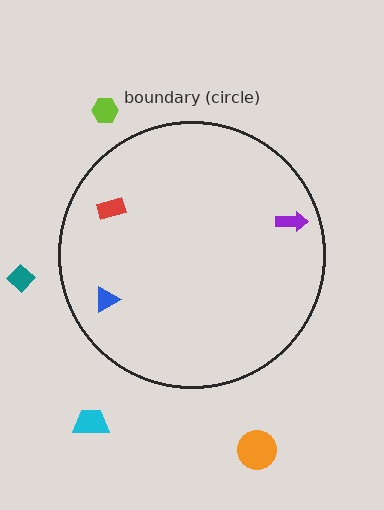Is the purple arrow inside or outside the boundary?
Inside.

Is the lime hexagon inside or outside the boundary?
Outside.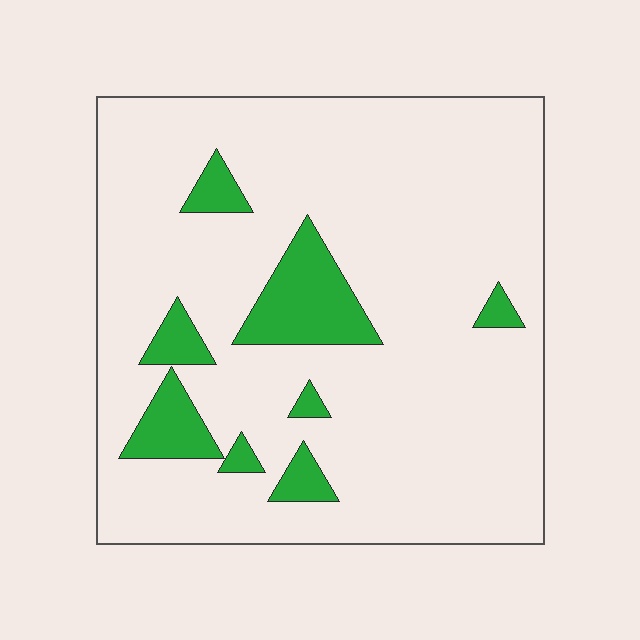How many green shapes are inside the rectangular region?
8.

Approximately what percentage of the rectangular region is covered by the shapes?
Approximately 15%.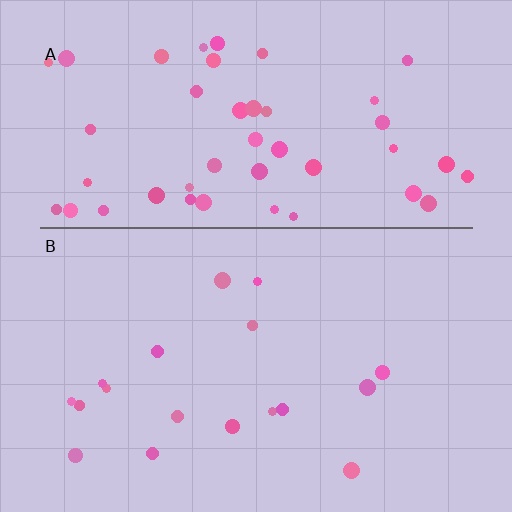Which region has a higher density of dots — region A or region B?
A (the top).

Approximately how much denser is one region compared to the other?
Approximately 2.7× — region A over region B.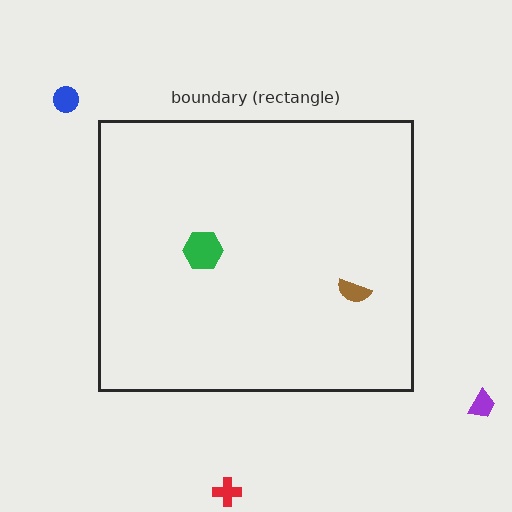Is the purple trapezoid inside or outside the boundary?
Outside.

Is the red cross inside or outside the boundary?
Outside.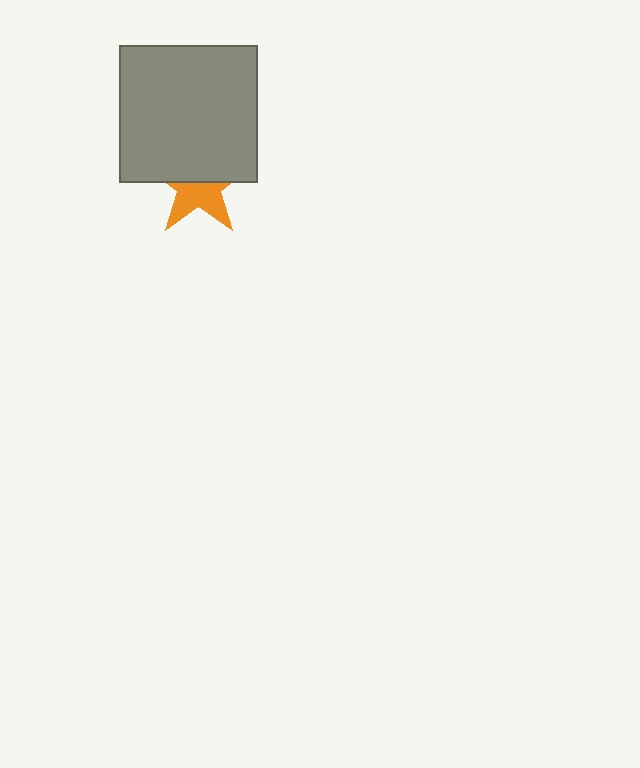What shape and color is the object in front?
The object in front is a gray square.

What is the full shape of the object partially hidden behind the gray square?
The partially hidden object is an orange star.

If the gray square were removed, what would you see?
You would see the complete orange star.